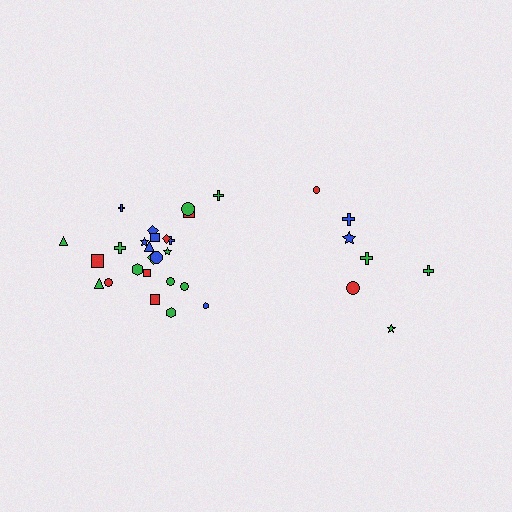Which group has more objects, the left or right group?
The left group.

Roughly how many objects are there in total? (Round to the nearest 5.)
Roughly 30 objects in total.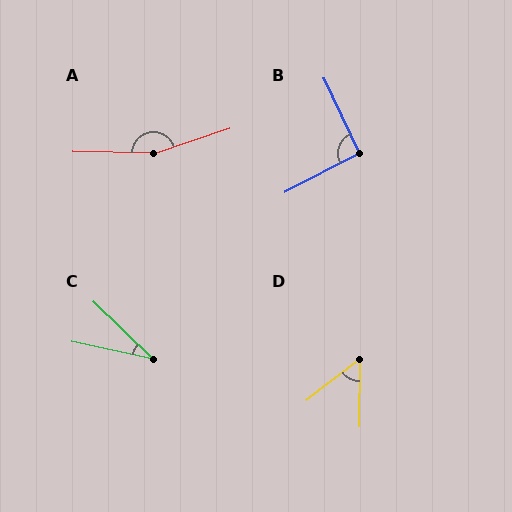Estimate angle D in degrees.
Approximately 52 degrees.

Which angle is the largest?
A, at approximately 160 degrees.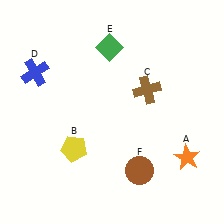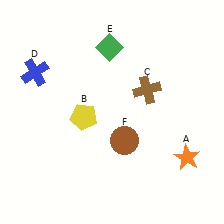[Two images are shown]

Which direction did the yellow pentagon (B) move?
The yellow pentagon (B) moved up.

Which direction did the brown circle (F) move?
The brown circle (F) moved up.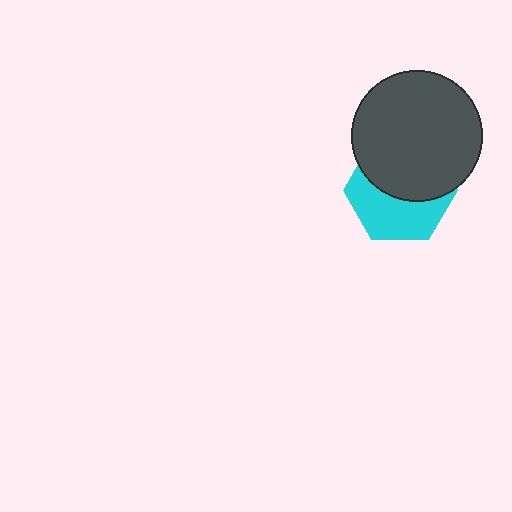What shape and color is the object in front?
The object in front is a dark gray circle.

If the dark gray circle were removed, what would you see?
You would see the complete cyan hexagon.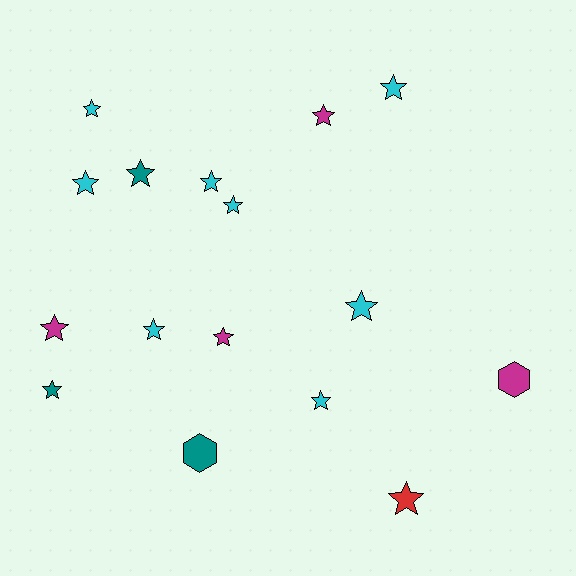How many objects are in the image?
There are 16 objects.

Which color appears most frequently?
Cyan, with 8 objects.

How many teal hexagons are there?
There is 1 teal hexagon.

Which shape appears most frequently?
Star, with 14 objects.